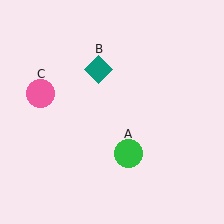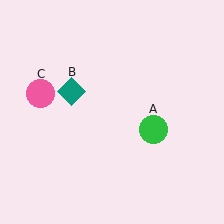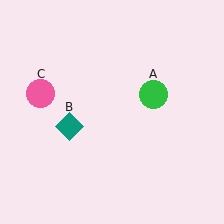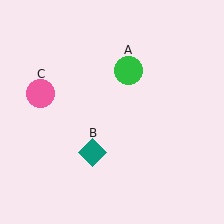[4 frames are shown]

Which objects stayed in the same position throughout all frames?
Pink circle (object C) remained stationary.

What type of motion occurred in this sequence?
The green circle (object A), teal diamond (object B) rotated counterclockwise around the center of the scene.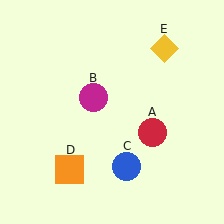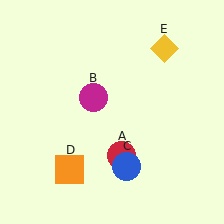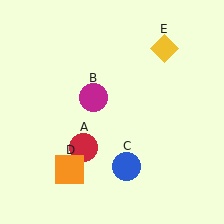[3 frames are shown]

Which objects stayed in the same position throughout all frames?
Magenta circle (object B) and blue circle (object C) and orange square (object D) and yellow diamond (object E) remained stationary.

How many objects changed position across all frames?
1 object changed position: red circle (object A).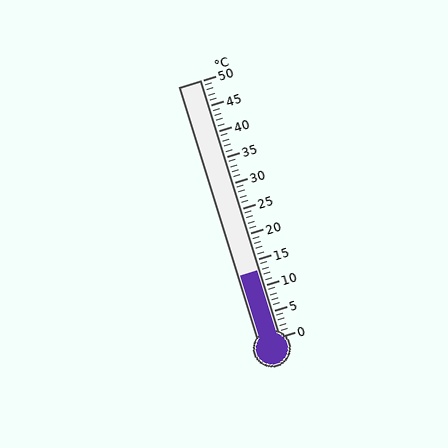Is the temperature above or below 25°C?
The temperature is below 25°C.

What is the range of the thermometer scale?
The thermometer scale ranges from 0°C to 50°C.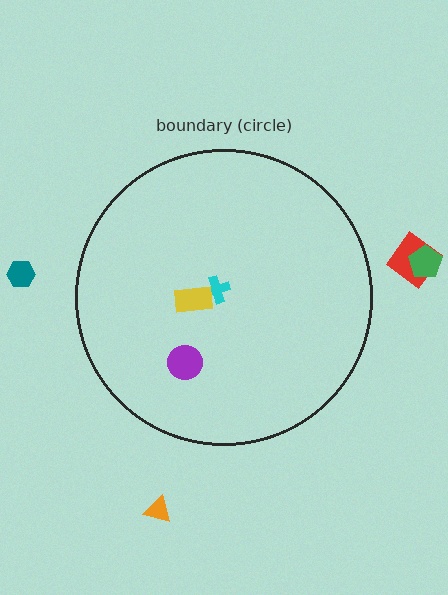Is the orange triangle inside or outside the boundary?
Outside.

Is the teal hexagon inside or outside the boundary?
Outside.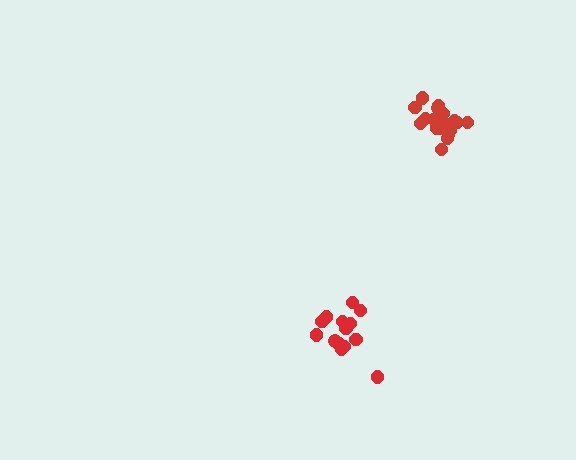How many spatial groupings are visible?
There are 2 spatial groupings.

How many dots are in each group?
Group 1: 14 dots, Group 2: 20 dots (34 total).